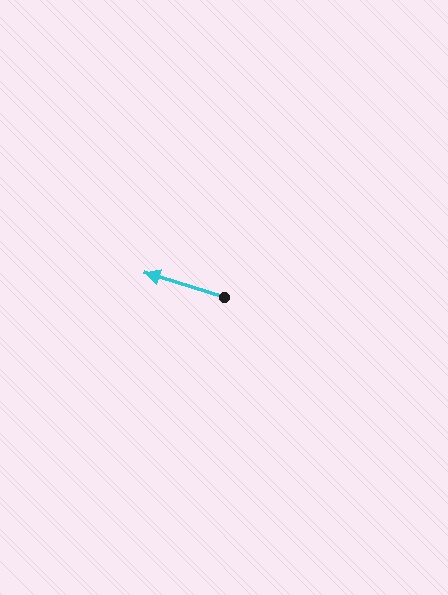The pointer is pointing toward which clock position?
Roughly 10 o'clock.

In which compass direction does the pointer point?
West.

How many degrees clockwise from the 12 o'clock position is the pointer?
Approximately 287 degrees.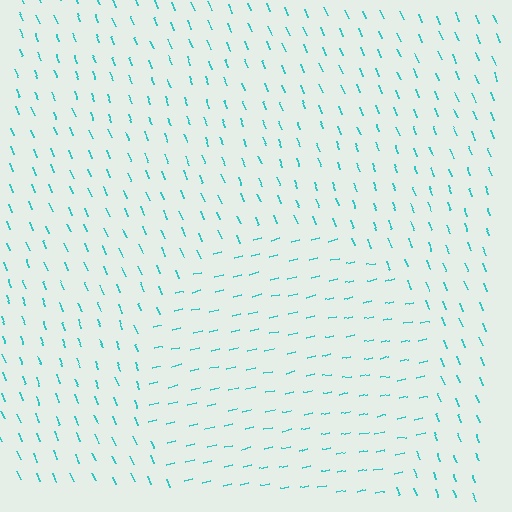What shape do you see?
I see a circle.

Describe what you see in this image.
The image is filled with small cyan line segments. A circle region in the image has lines oriented differently from the surrounding lines, creating a visible texture boundary.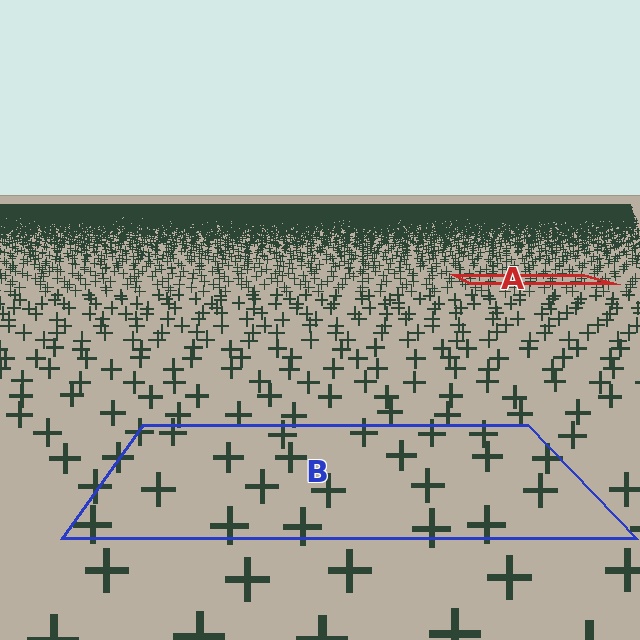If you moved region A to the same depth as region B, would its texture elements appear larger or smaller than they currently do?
They would appear larger. At a closer depth, the same texture elements are projected at a bigger on-screen size.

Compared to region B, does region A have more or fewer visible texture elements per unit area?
Region A has more texture elements per unit area — they are packed more densely because it is farther away.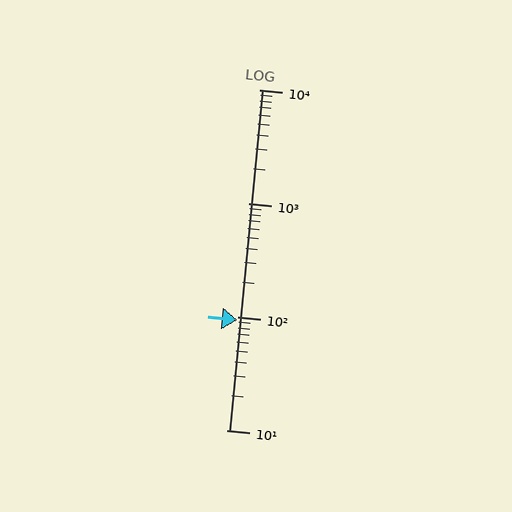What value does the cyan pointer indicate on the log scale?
The pointer indicates approximately 93.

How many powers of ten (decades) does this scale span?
The scale spans 3 decades, from 10 to 10000.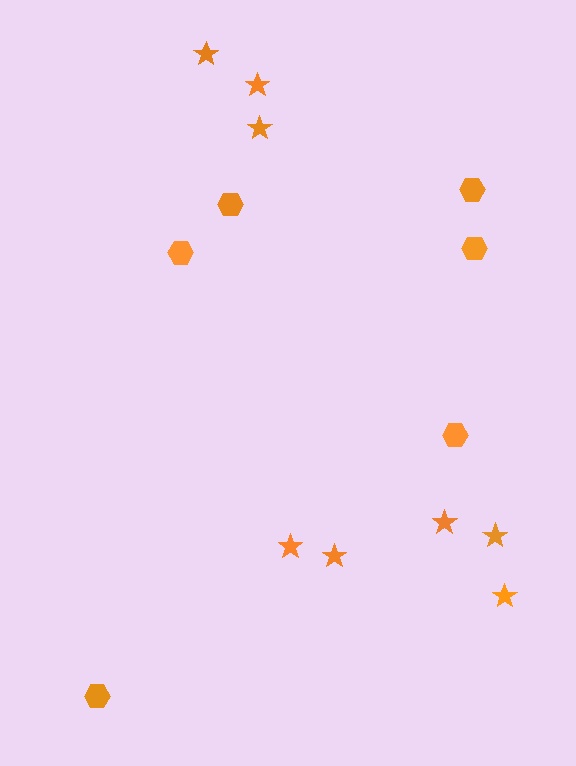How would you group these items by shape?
There are 2 groups: one group of stars (8) and one group of hexagons (6).